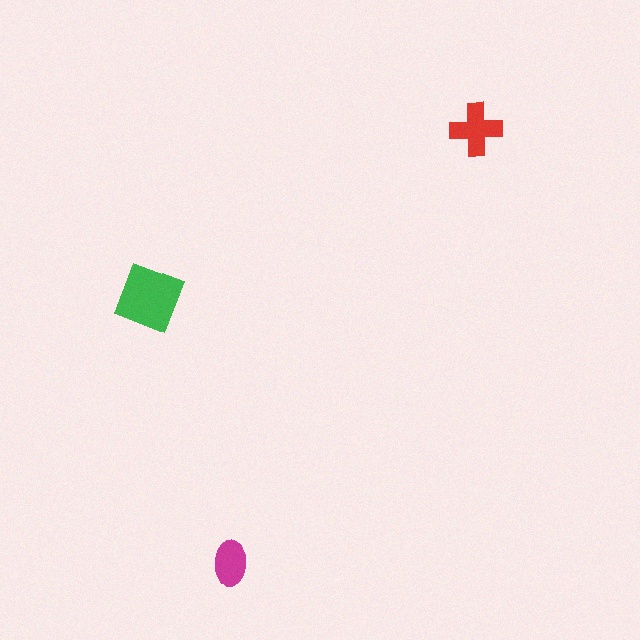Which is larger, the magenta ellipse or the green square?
The green square.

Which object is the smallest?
The magenta ellipse.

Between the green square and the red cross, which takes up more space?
The green square.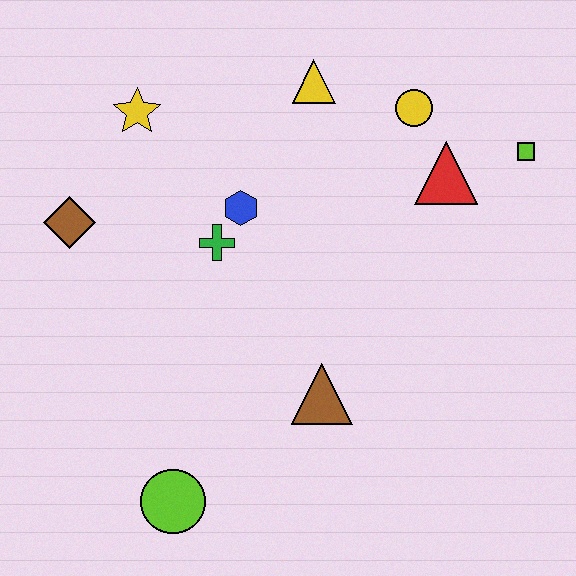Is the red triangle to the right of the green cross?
Yes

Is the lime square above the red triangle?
Yes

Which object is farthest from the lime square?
The lime circle is farthest from the lime square.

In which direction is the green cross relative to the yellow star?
The green cross is below the yellow star.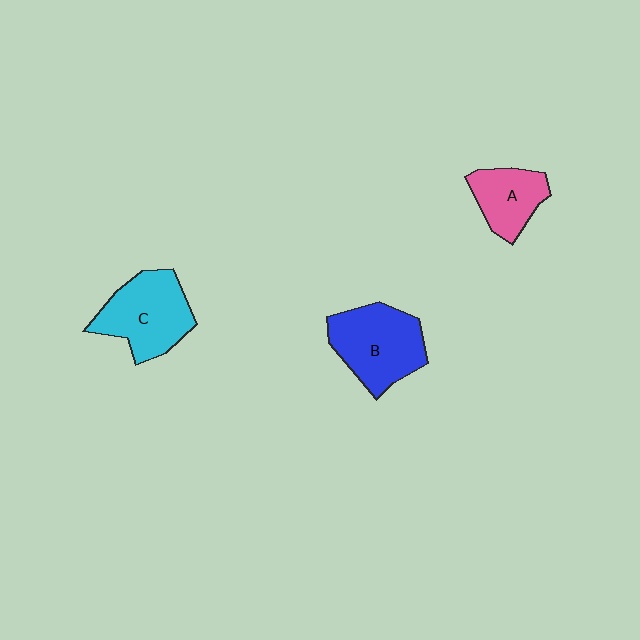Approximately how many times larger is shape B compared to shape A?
Approximately 1.5 times.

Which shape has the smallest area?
Shape A (pink).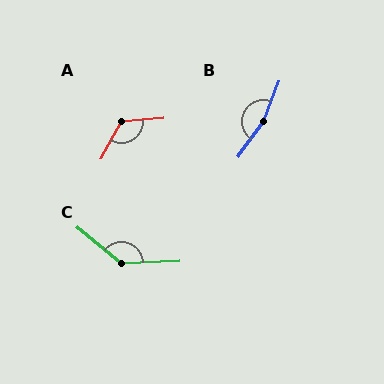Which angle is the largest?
B, at approximately 166 degrees.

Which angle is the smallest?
A, at approximately 124 degrees.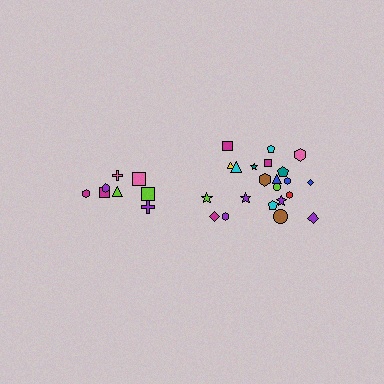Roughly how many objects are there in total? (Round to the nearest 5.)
Roughly 30 objects in total.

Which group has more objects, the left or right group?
The right group.